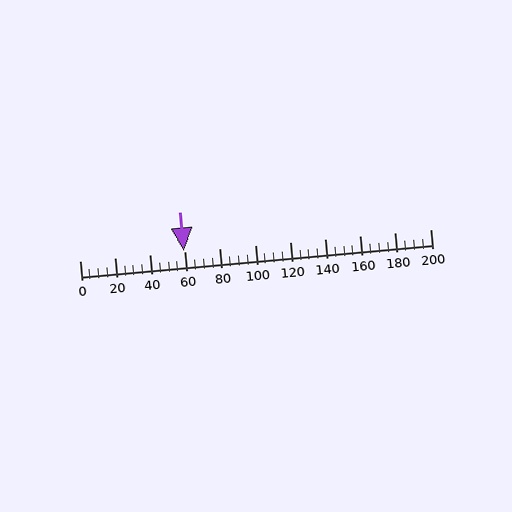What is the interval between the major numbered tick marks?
The major tick marks are spaced 20 units apart.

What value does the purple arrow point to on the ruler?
The purple arrow points to approximately 60.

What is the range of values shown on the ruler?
The ruler shows values from 0 to 200.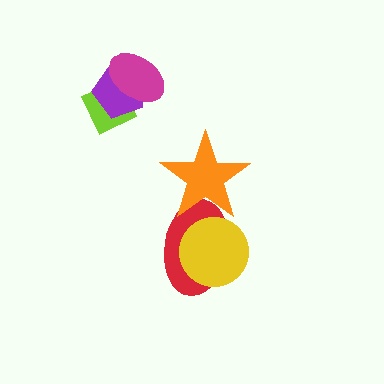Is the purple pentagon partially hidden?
Yes, it is partially covered by another shape.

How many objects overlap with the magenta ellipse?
2 objects overlap with the magenta ellipse.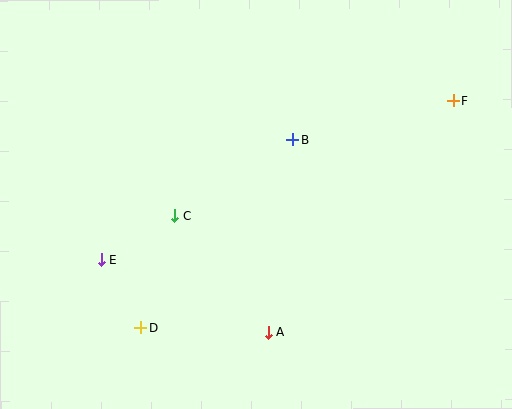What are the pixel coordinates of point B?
Point B is at (293, 139).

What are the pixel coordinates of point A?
Point A is at (268, 332).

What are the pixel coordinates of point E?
Point E is at (101, 260).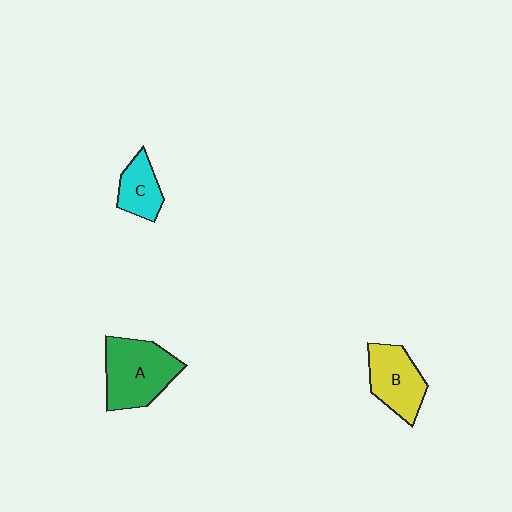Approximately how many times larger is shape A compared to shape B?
Approximately 1.3 times.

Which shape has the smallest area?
Shape C (cyan).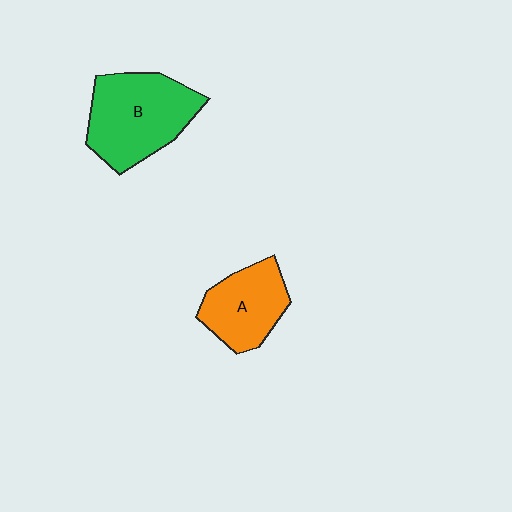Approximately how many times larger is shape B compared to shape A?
Approximately 1.4 times.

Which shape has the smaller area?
Shape A (orange).